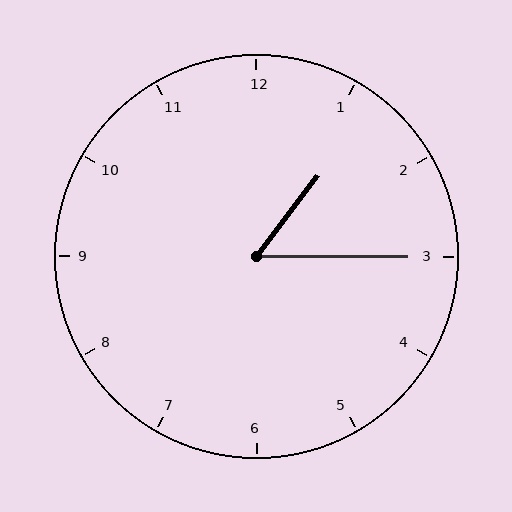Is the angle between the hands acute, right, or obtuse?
It is acute.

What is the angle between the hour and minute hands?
Approximately 52 degrees.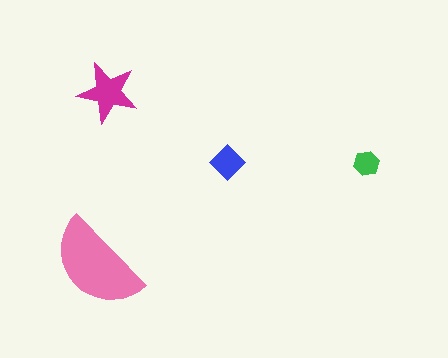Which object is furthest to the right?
The green hexagon is rightmost.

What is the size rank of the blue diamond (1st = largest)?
3rd.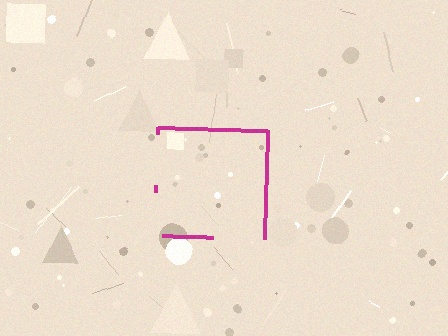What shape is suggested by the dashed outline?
The dashed outline suggests a square.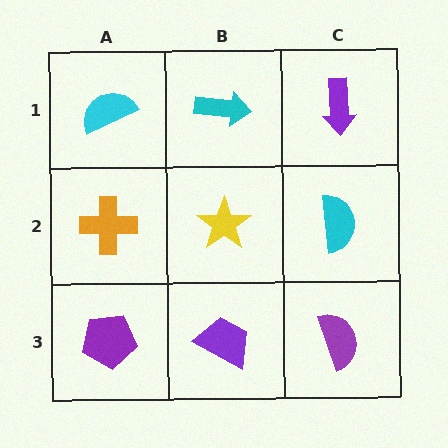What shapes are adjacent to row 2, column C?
A purple arrow (row 1, column C), a purple semicircle (row 3, column C), a yellow star (row 2, column B).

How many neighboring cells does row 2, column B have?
4.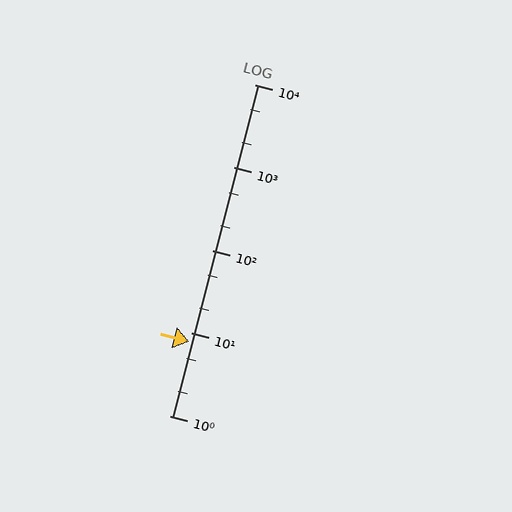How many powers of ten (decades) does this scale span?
The scale spans 4 decades, from 1 to 10000.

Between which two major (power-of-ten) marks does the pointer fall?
The pointer is between 1 and 10.